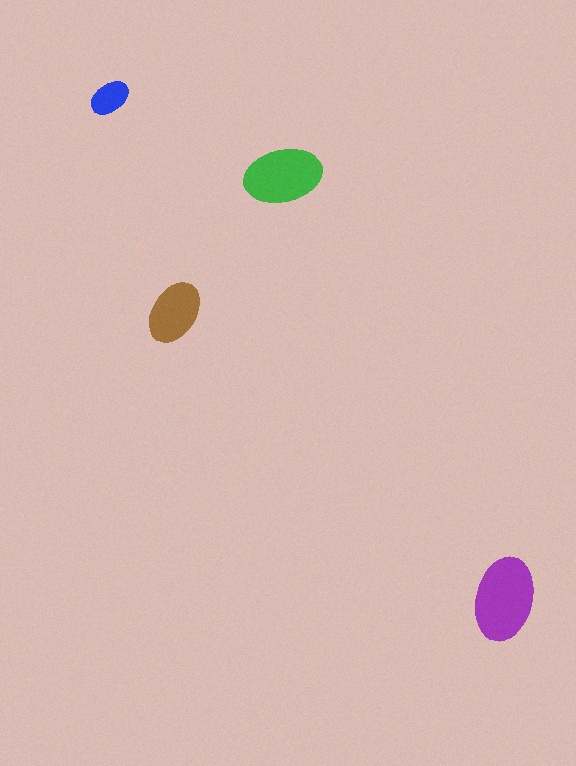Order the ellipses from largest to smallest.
the purple one, the green one, the brown one, the blue one.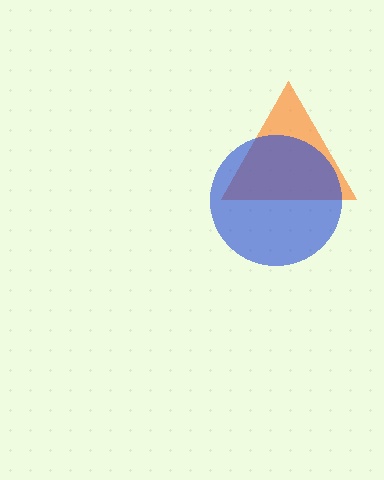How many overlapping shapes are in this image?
There are 2 overlapping shapes in the image.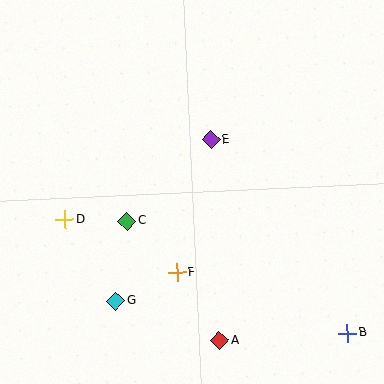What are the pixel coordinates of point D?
Point D is at (65, 220).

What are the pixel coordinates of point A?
Point A is at (220, 340).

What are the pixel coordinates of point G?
Point G is at (116, 301).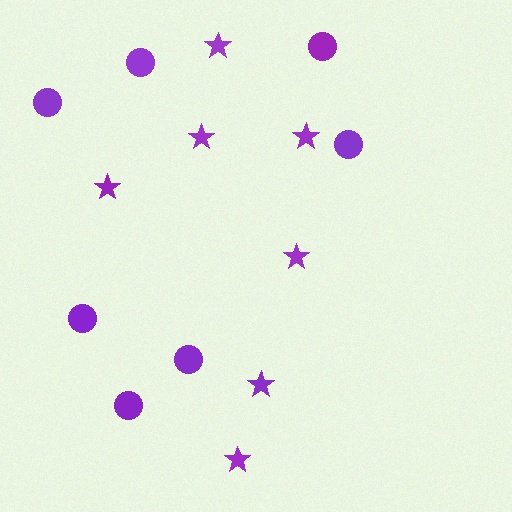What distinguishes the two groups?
There are 2 groups: one group of circles (7) and one group of stars (7).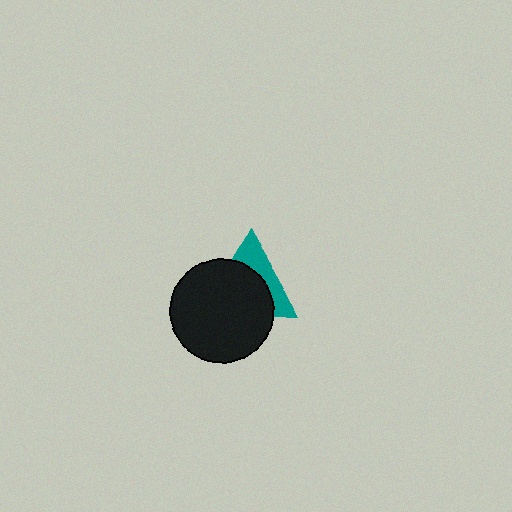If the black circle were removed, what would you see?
You would see the complete teal triangle.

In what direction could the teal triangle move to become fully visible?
The teal triangle could move up. That would shift it out from behind the black circle entirely.